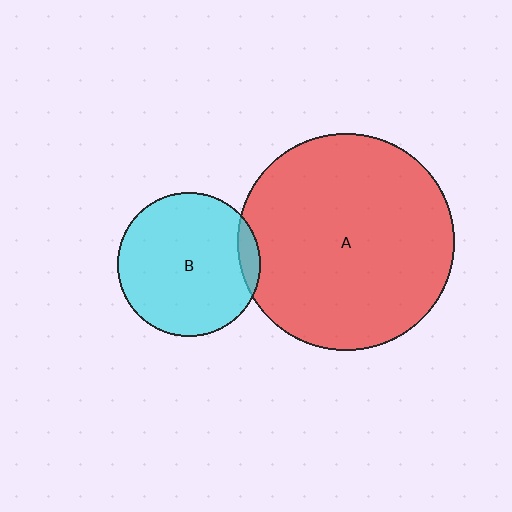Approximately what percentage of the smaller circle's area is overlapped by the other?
Approximately 10%.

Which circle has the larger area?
Circle A (red).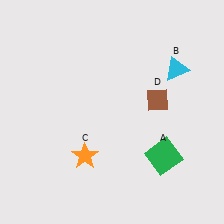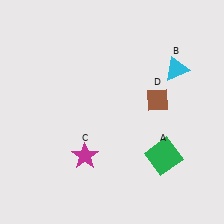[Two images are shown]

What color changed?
The star (C) changed from orange in Image 1 to magenta in Image 2.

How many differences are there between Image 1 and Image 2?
There is 1 difference between the two images.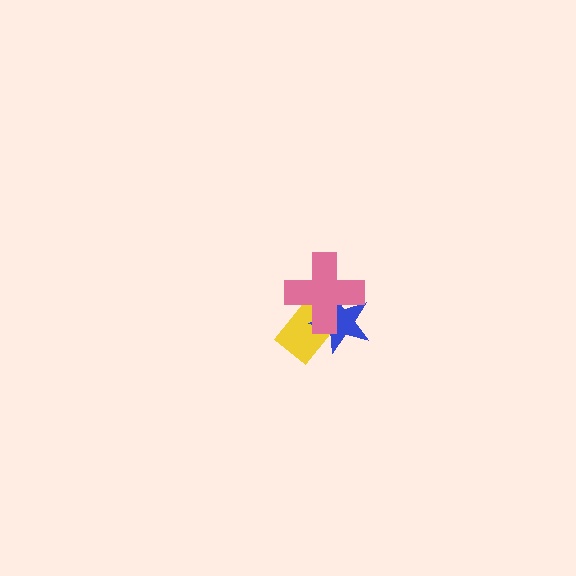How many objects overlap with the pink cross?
2 objects overlap with the pink cross.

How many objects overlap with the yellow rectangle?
2 objects overlap with the yellow rectangle.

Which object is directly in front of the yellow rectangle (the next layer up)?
The blue star is directly in front of the yellow rectangle.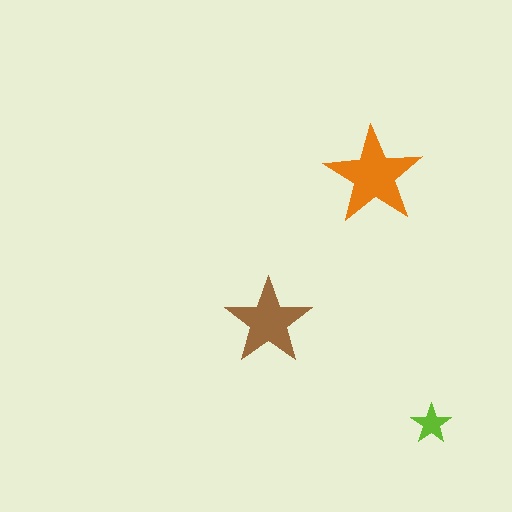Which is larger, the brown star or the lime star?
The brown one.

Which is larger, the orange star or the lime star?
The orange one.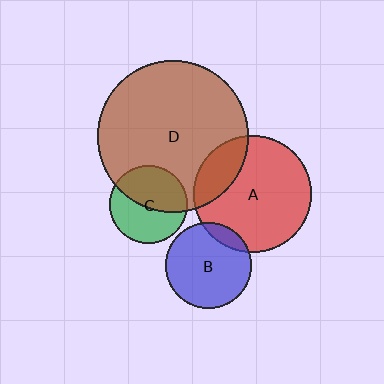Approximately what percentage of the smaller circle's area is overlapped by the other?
Approximately 50%.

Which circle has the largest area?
Circle D (brown).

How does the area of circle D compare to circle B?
Approximately 3.1 times.